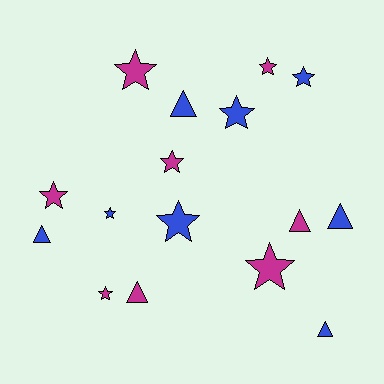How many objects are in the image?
There are 16 objects.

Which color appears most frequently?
Magenta, with 8 objects.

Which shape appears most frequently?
Star, with 10 objects.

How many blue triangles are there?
There are 4 blue triangles.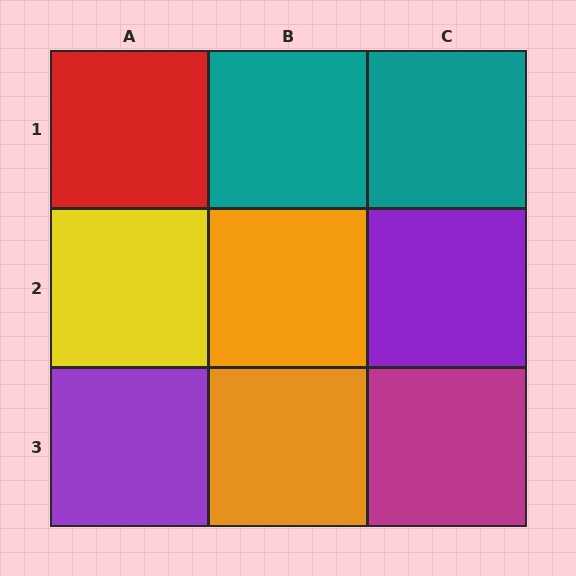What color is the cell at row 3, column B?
Orange.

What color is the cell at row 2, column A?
Yellow.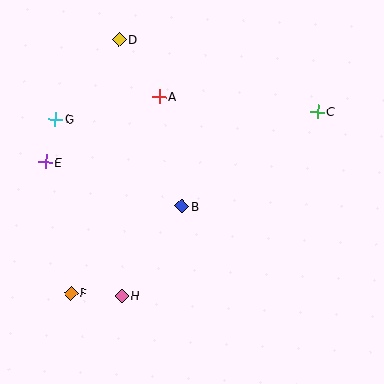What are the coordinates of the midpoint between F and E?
The midpoint between F and E is at (58, 227).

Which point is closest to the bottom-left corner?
Point F is closest to the bottom-left corner.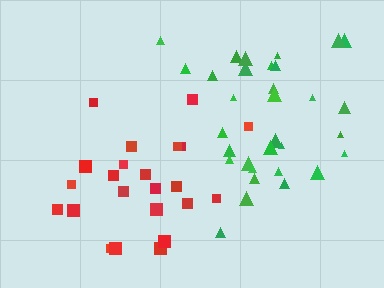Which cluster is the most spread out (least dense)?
Green.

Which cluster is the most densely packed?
Red.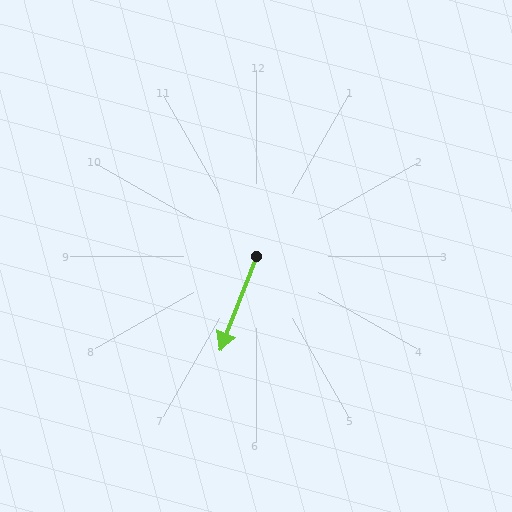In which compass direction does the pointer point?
South.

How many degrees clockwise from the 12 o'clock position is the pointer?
Approximately 201 degrees.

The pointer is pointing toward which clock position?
Roughly 7 o'clock.